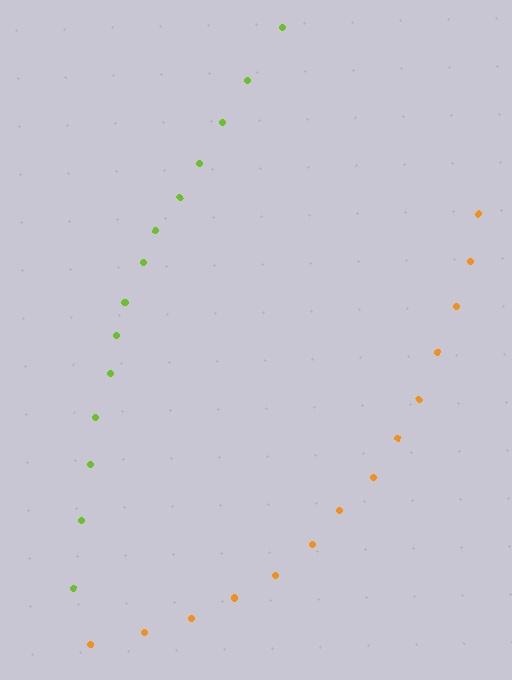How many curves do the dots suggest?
There are 2 distinct paths.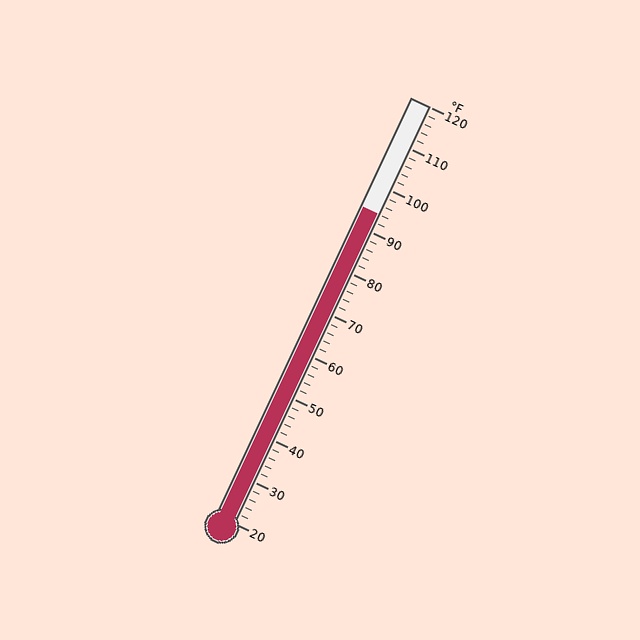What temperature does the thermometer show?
The thermometer shows approximately 94°F.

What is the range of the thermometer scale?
The thermometer scale ranges from 20°F to 120°F.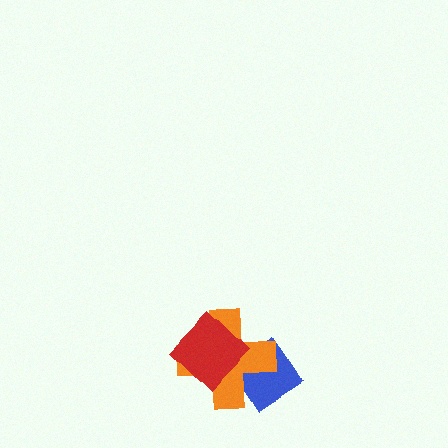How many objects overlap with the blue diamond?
1 object overlaps with the blue diamond.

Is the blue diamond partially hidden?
Yes, it is partially covered by another shape.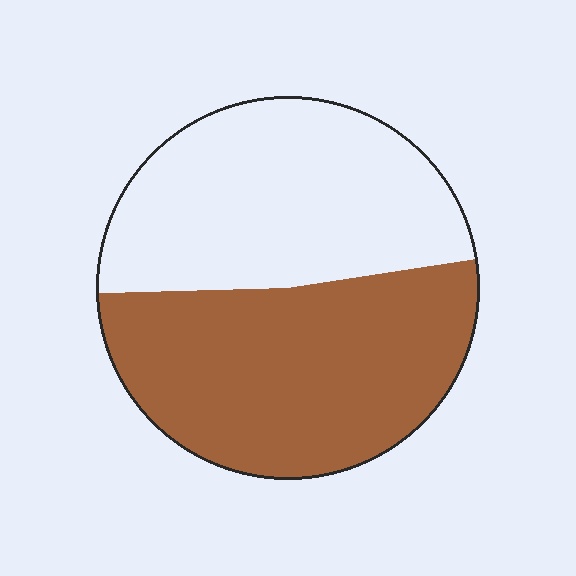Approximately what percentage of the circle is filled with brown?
Approximately 50%.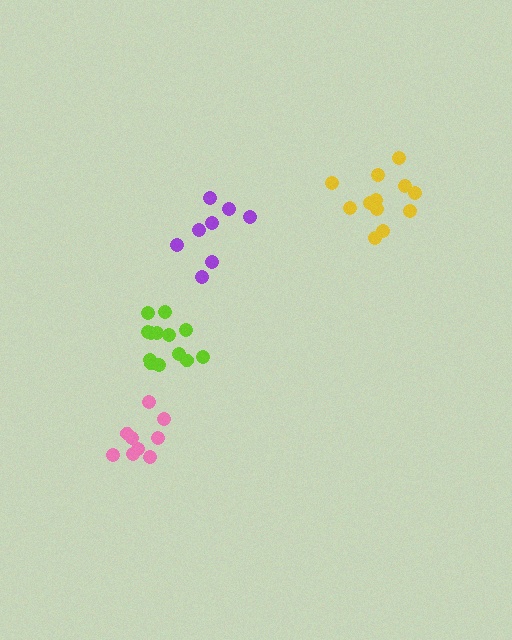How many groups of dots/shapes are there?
There are 4 groups.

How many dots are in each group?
Group 1: 13 dots, Group 2: 8 dots, Group 3: 12 dots, Group 4: 9 dots (42 total).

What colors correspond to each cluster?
The clusters are colored: lime, purple, yellow, pink.